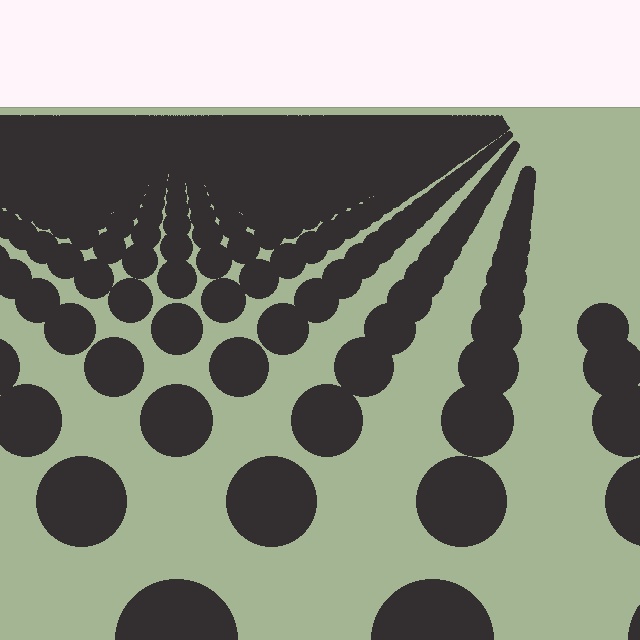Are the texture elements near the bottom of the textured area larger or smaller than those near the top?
Larger. Near the bottom, elements are closer to the viewer and appear at a bigger on-screen size.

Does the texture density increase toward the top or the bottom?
Density increases toward the top.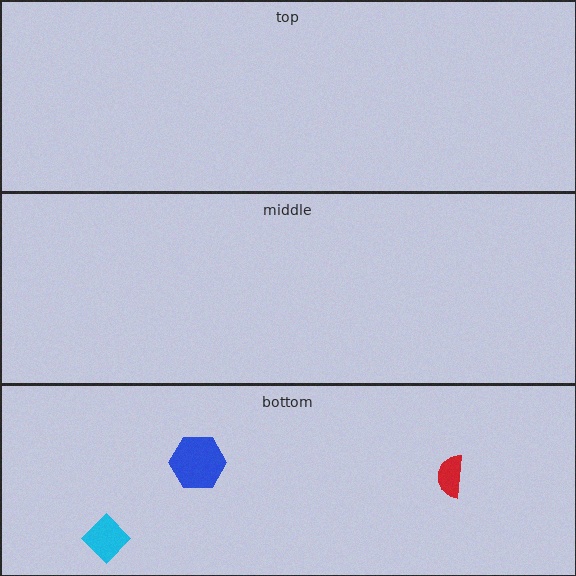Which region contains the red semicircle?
The bottom region.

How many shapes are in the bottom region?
3.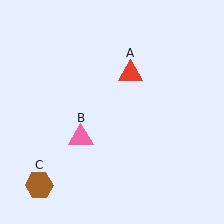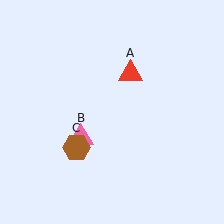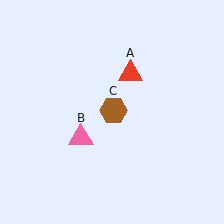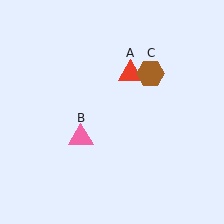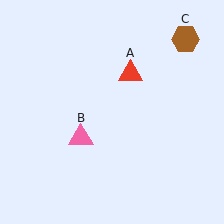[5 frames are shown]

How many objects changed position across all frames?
1 object changed position: brown hexagon (object C).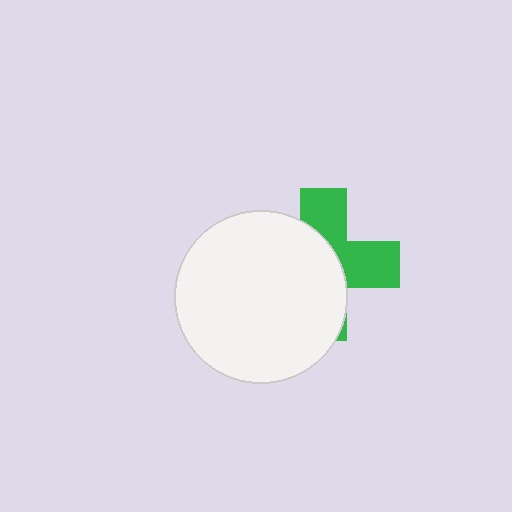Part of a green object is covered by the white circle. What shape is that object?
It is a cross.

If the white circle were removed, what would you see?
You would see the complete green cross.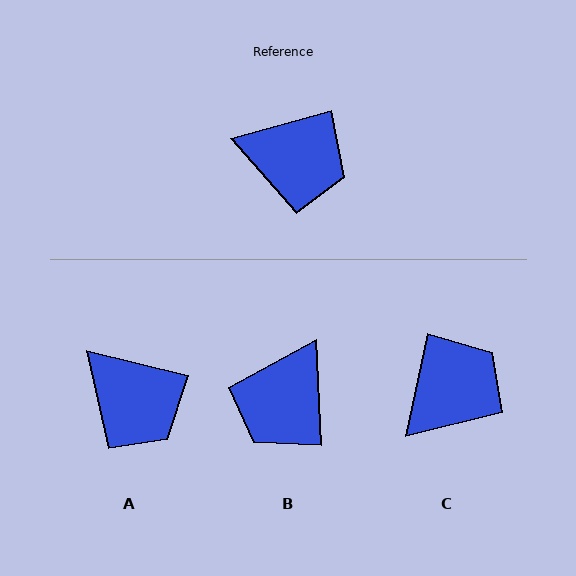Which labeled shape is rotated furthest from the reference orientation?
B, about 103 degrees away.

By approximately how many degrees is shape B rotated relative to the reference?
Approximately 103 degrees clockwise.